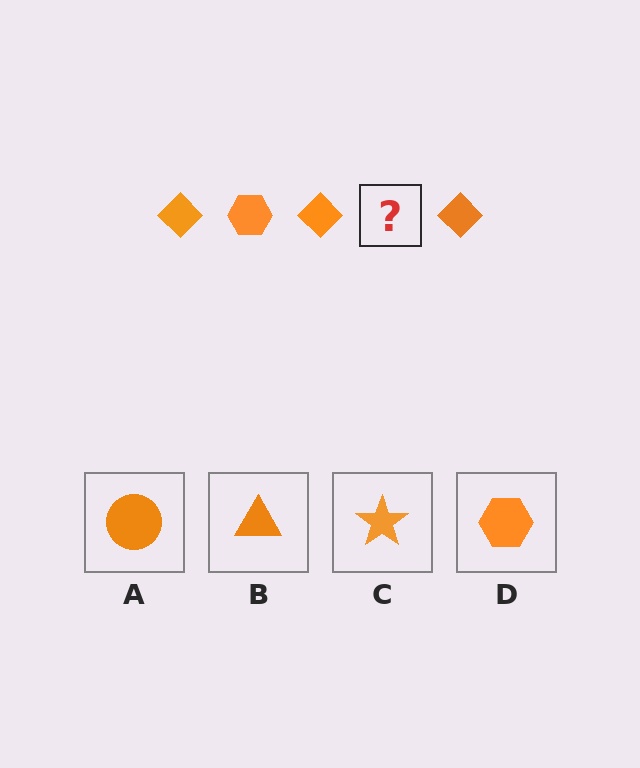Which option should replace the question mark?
Option D.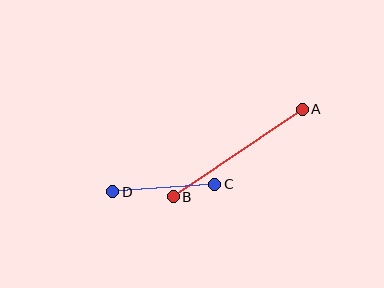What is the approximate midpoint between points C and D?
The midpoint is at approximately (164, 188) pixels.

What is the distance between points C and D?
The distance is approximately 102 pixels.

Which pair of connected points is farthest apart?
Points A and B are farthest apart.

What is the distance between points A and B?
The distance is approximately 155 pixels.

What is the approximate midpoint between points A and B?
The midpoint is at approximately (238, 153) pixels.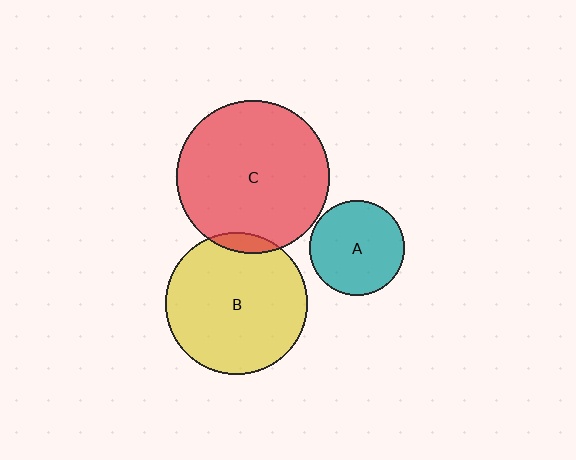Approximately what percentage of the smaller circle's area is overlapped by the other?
Approximately 5%.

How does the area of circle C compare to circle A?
Approximately 2.6 times.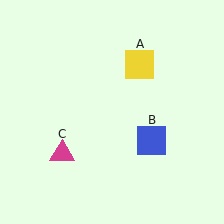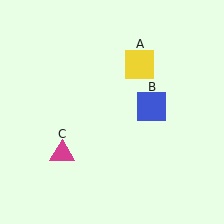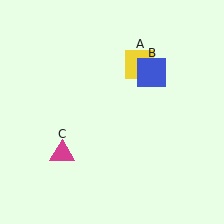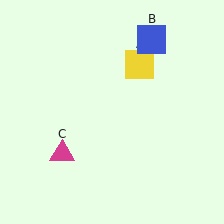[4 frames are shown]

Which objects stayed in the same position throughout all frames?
Yellow square (object A) and magenta triangle (object C) remained stationary.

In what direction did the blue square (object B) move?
The blue square (object B) moved up.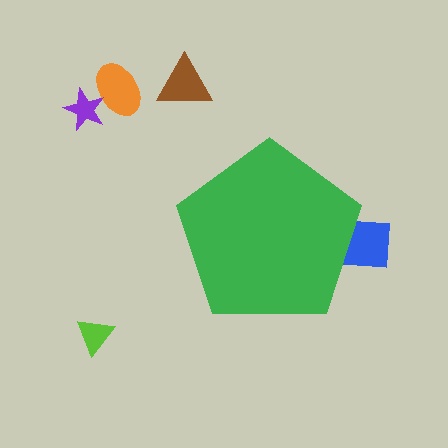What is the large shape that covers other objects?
A green pentagon.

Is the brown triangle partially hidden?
No, the brown triangle is fully visible.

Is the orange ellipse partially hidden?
No, the orange ellipse is fully visible.